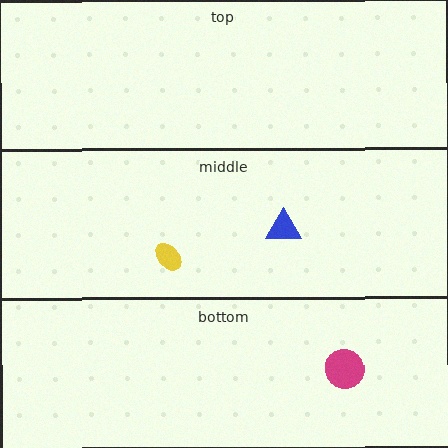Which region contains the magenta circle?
The bottom region.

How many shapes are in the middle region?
2.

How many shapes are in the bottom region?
1.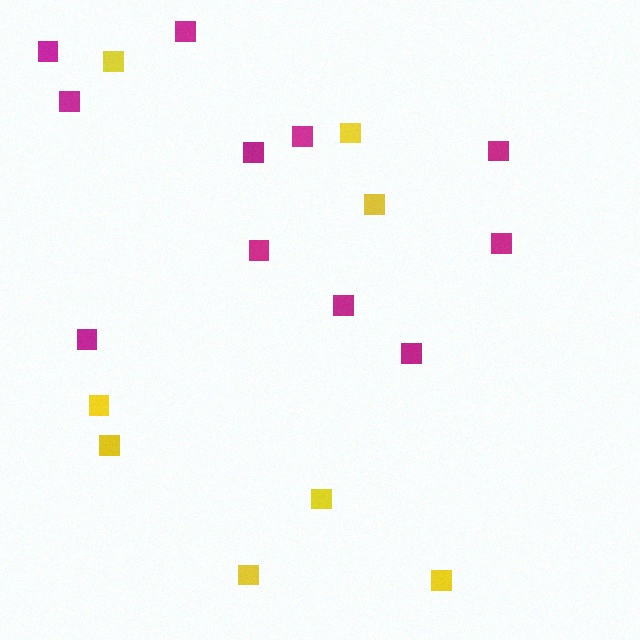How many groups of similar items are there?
There are 2 groups: one group of magenta squares (11) and one group of yellow squares (8).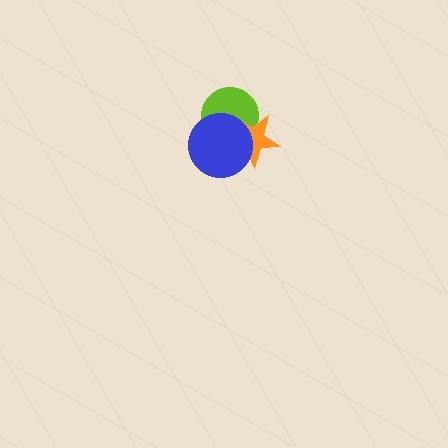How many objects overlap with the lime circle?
2 objects overlap with the lime circle.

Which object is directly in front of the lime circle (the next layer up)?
The orange star is directly in front of the lime circle.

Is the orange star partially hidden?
Yes, it is partially covered by another shape.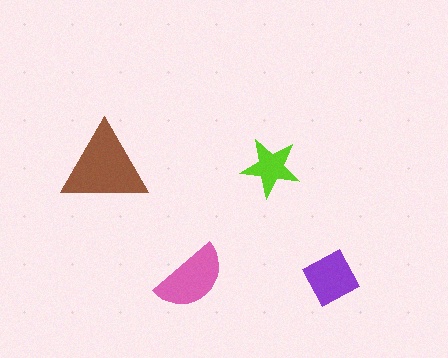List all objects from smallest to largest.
The lime star, the purple square, the pink semicircle, the brown triangle.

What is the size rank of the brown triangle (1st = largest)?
1st.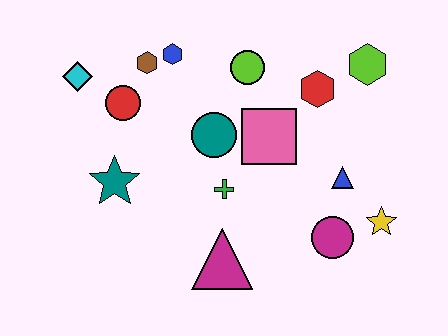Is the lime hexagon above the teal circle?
Yes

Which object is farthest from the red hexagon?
The cyan diamond is farthest from the red hexagon.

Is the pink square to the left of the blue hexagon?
No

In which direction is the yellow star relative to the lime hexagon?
The yellow star is below the lime hexagon.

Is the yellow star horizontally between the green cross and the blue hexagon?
No